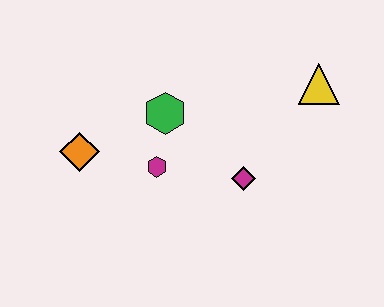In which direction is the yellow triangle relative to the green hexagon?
The yellow triangle is to the right of the green hexagon.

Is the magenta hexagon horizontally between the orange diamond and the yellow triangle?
Yes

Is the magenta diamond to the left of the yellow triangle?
Yes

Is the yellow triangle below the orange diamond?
No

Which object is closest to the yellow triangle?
The magenta diamond is closest to the yellow triangle.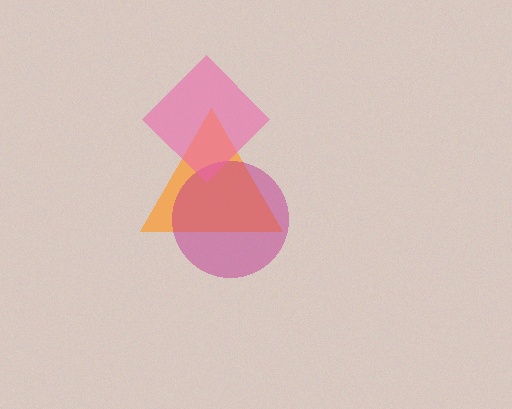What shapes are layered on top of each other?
The layered shapes are: an orange triangle, a magenta circle, a pink diamond.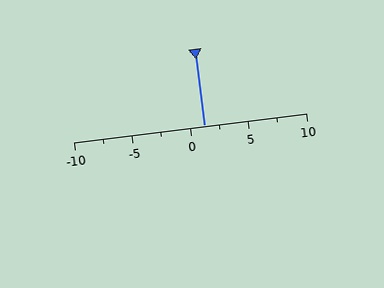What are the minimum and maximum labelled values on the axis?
The axis runs from -10 to 10.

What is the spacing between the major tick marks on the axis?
The major ticks are spaced 5 apart.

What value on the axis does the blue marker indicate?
The marker indicates approximately 1.2.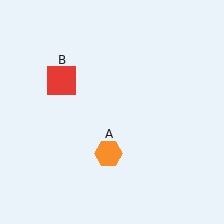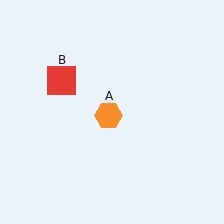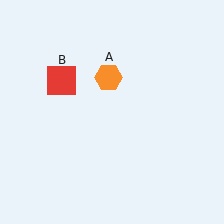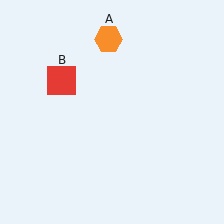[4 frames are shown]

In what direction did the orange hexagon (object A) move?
The orange hexagon (object A) moved up.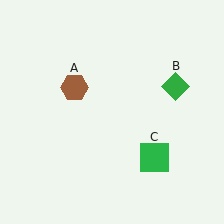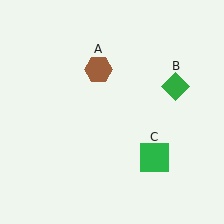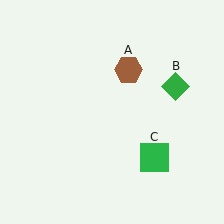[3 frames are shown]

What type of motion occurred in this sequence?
The brown hexagon (object A) rotated clockwise around the center of the scene.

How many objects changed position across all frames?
1 object changed position: brown hexagon (object A).